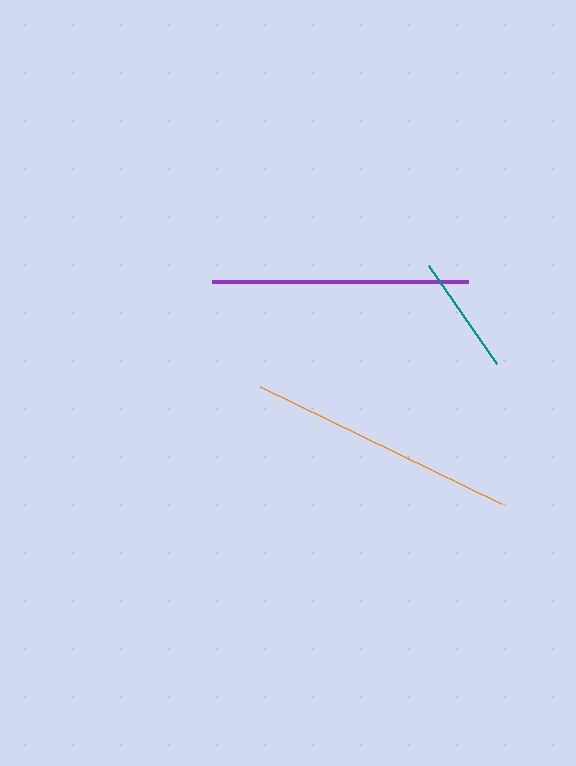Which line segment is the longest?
The orange line is the longest at approximately 268 pixels.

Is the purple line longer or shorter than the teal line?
The purple line is longer than the teal line.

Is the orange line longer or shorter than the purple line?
The orange line is longer than the purple line.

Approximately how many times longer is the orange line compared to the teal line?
The orange line is approximately 2.2 times the length of the teal line.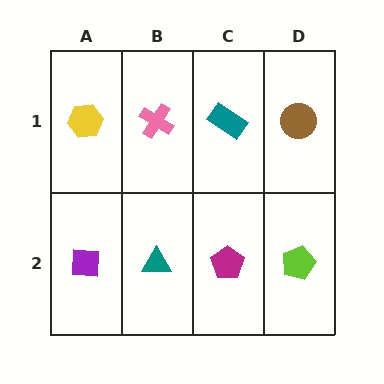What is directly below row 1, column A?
A purple square.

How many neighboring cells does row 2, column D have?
2.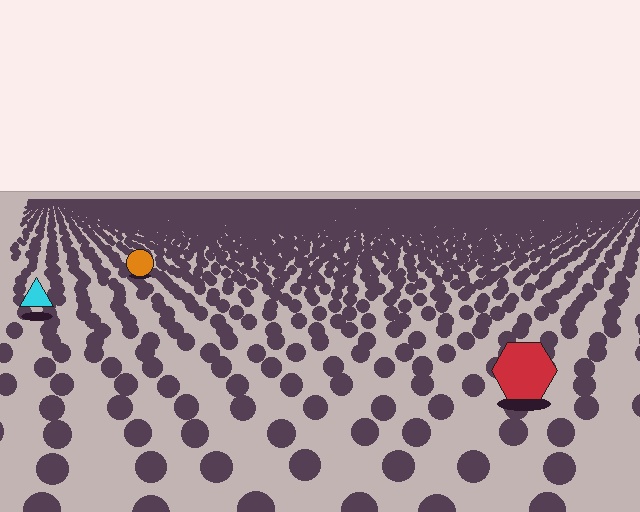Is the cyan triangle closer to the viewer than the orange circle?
Yes. The cyan triangle is closer — you can tell from the texture gradient: the ground texture is coarser near it.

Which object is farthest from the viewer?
The orange circle is farthest from the viewer. It appears smaller and the ground texture around it is denser.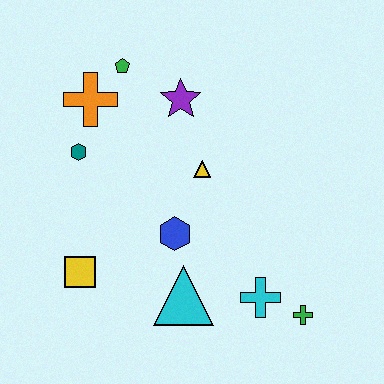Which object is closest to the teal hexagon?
The orange cross is closest to the teal hexagon.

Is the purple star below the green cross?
No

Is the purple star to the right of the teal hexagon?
Yes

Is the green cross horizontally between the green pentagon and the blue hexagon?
No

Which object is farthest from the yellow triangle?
The green cross is farthest from the yellow triangle.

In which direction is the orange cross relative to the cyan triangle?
The orange cross is above the cyan triangle.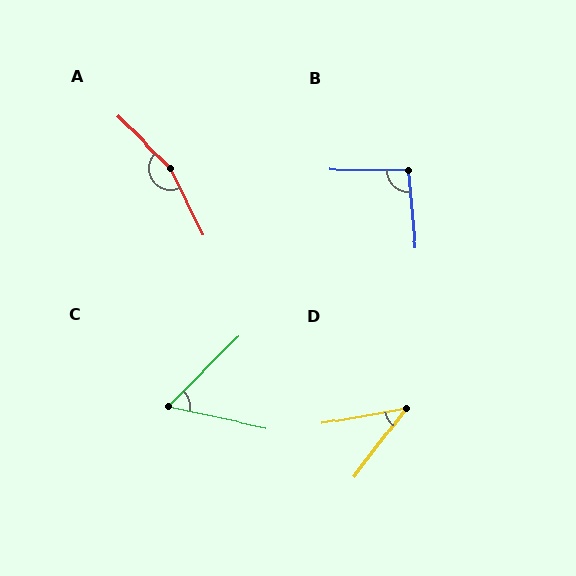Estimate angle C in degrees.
Approximately 57 degrees.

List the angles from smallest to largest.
D (43°), C (57°), B (96°), A (160°).